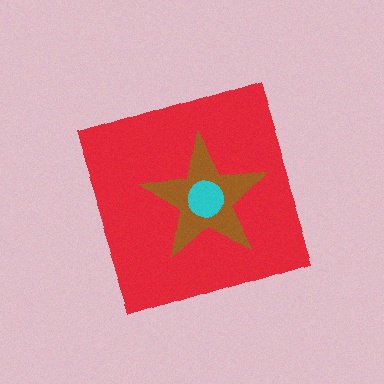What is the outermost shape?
The red diamond.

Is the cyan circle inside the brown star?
Yes.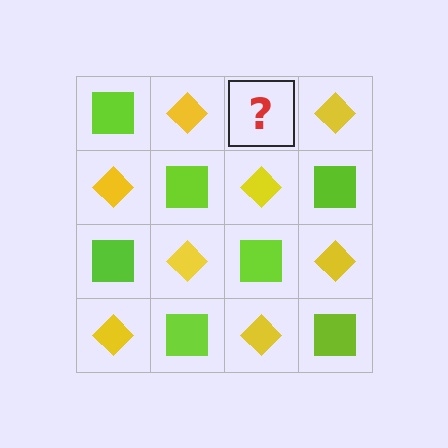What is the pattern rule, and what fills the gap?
The rule is that it alternates lime square and yellow diamond in a checkerboard pattern. The gap should be filled with a lime square.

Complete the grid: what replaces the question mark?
The question mark should be replaced with a lime square.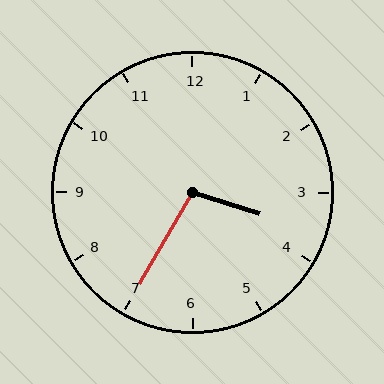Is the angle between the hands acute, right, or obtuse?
It is obtuse.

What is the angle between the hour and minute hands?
Approximately 102 degrees.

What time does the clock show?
3:35.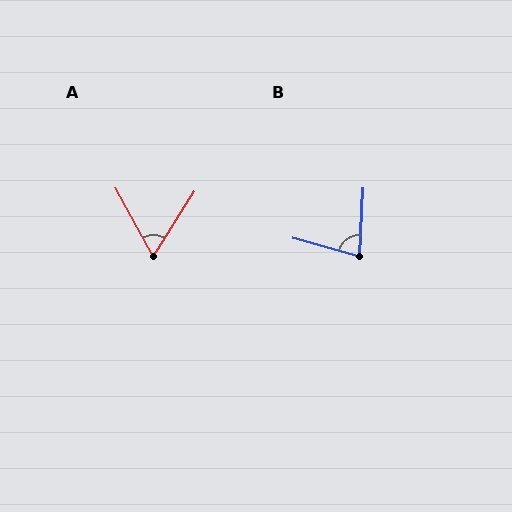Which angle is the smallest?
A, at approximately 61 degrees.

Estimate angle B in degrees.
Approximately 77 degrees.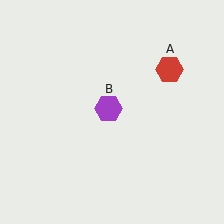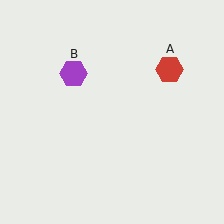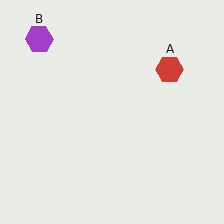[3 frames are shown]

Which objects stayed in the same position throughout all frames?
Red hexagon (object A) remained stationary.